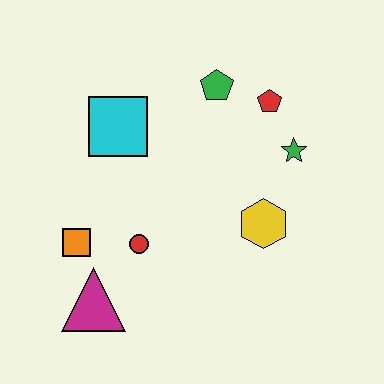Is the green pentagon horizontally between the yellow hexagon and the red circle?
Yes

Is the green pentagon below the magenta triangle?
No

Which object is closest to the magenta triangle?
The orange square is closest to the magenta triangle.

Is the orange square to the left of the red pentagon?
Yes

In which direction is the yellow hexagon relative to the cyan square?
The yellow hexagon is to the right of the cyan square.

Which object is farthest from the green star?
The magenta triangle is farthest from the green star.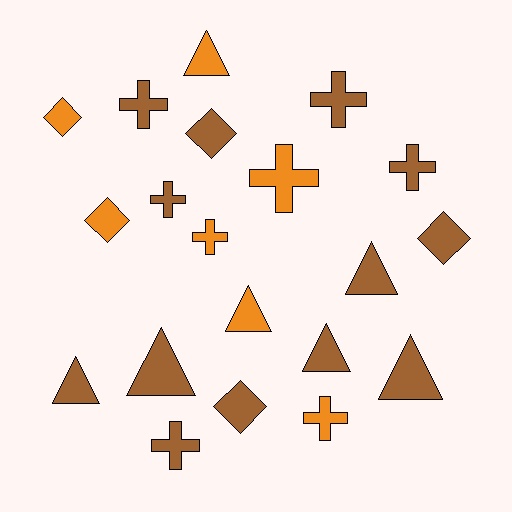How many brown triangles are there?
There are 5 brown triangles.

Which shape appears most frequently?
Cross, with 8 objects.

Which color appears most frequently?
Brown, with 13 objects.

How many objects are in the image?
There are 20 objects.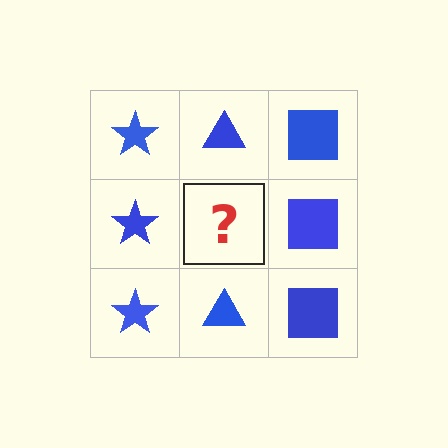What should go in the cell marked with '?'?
The missing cell should contain a blue triangle.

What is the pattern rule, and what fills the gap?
The rule is that each column has a consistent shape. The gap should be filled with a blue triangle.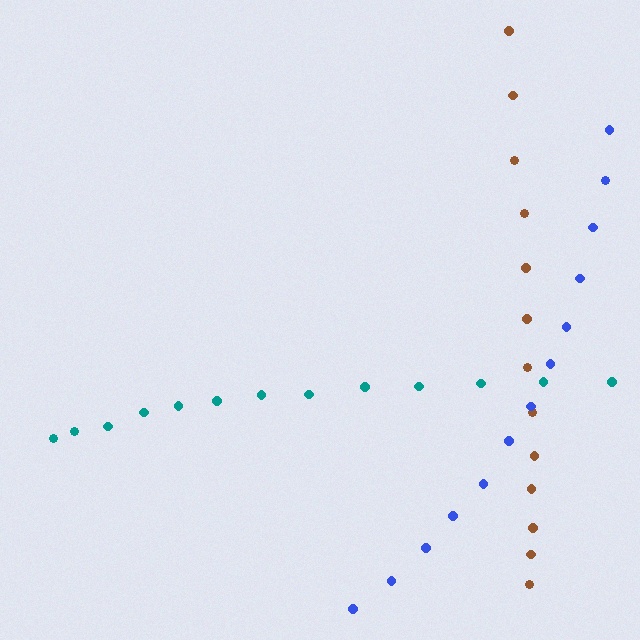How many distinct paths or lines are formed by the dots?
There are 3 distinct paths.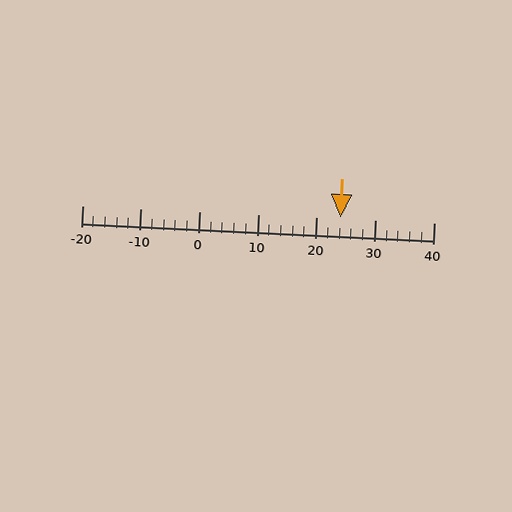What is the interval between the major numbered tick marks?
The major tick marks are spaced 10 units apart.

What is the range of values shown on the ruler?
The ruler shows values from -20 to 40.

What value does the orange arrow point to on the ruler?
The orange arrow points to approximately 24.